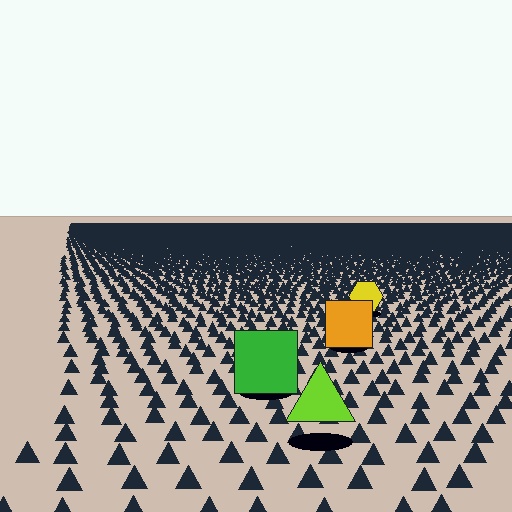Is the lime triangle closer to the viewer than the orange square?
Yes. The lime triangle is closer — you can tell from the texture gradient: the ground texture is coarser near it.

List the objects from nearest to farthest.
From nearest to farthest: the lime triangle, the green square, the orange square, the yellow hexagon.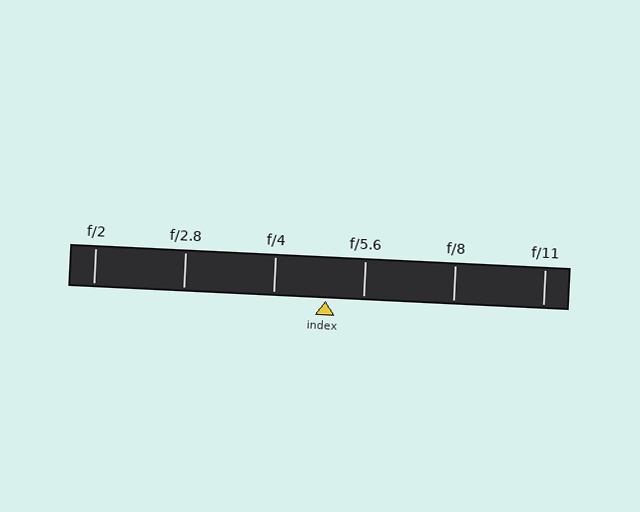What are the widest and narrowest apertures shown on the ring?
The widest aperture shown is f/2 and the narrowest is f/11.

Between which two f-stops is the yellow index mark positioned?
The index mark is between f/4 and f/5.6.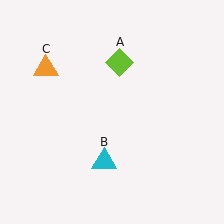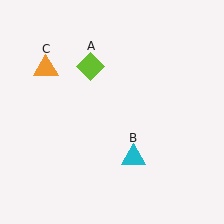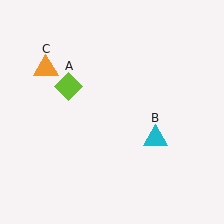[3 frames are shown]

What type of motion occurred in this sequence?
The lime diamond (object A), cyan triangle (object B) rotated counterclockwise around the center of the scene.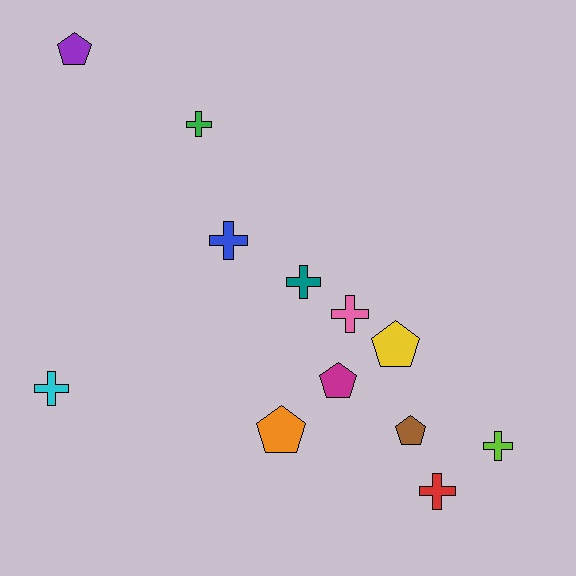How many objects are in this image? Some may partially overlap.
There are 12 objects.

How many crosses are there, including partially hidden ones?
There are 7 crosses.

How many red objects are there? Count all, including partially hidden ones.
There is 1 red object.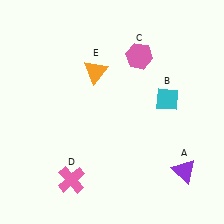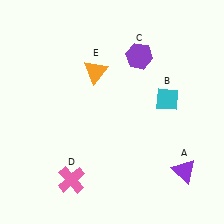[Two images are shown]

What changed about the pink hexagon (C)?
In Image 1, C is pink. In Image 2, it changed to purple.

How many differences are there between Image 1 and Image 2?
There is 1 difference between the two images.